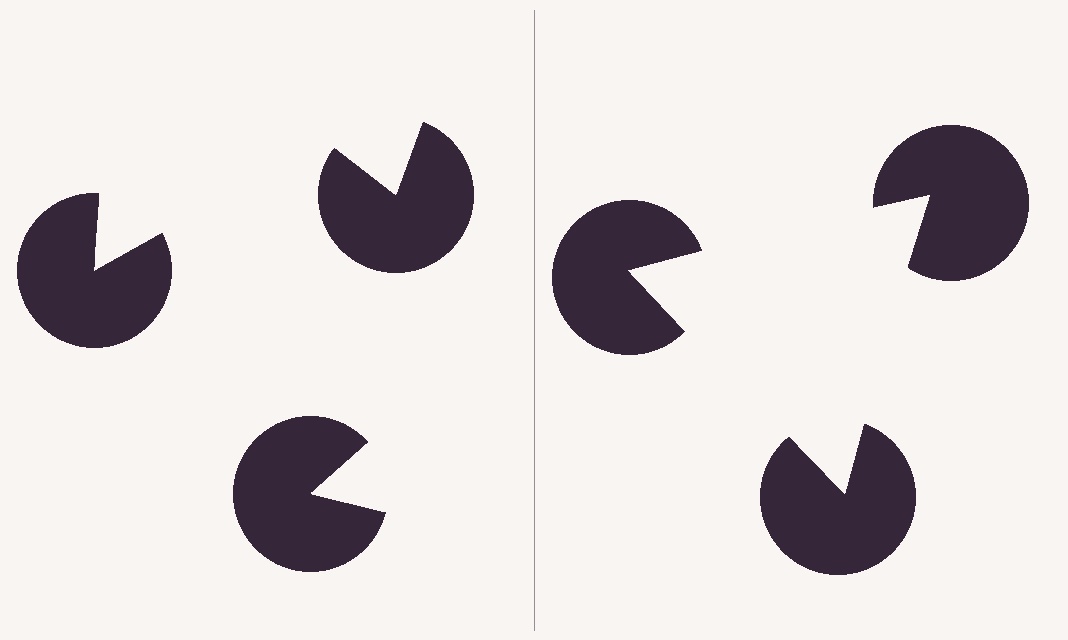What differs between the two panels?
The pac-man discs are positioned identically on both sides; only the wedge orientations differ. On the right they align to a triangle; on the left they are misaligned.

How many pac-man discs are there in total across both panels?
6 — 3 on each side.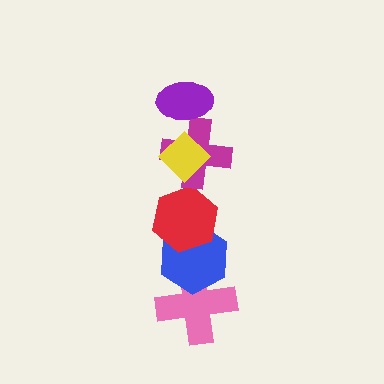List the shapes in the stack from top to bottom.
From top to bottom: the purple ellipse, the yellow diamond, the magenta cross, the red hexagon, the blue hexagon, the pink cross.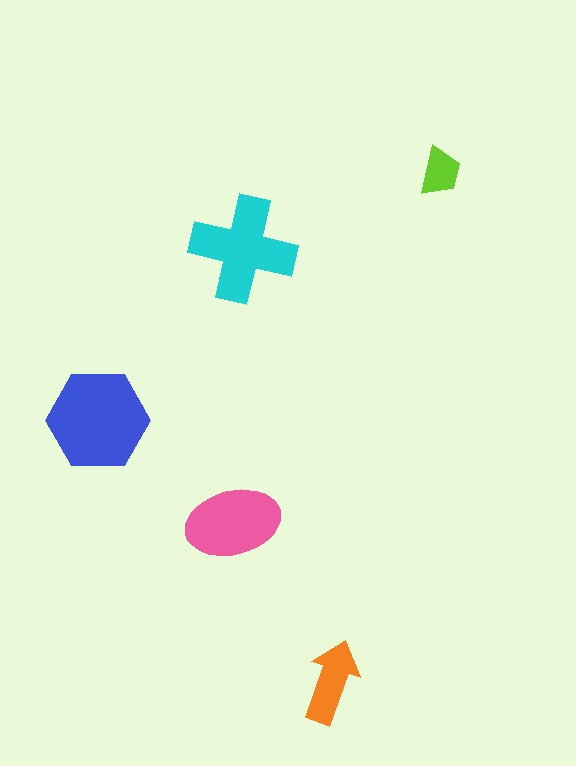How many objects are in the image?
There are 5 objects in the image.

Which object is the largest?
The blue hexagon.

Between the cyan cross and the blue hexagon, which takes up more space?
The blue hexagon.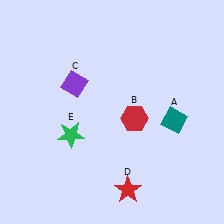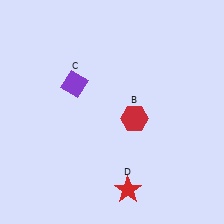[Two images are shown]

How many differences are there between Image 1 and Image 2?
There are 2 differences between the two images.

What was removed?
The teal diamond (A), the green star (E) were removed in Image 2.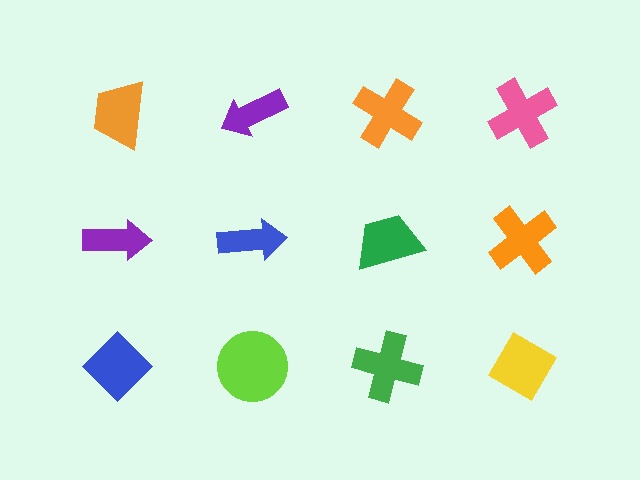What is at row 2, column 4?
An orange cross.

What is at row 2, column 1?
A purple arrow.